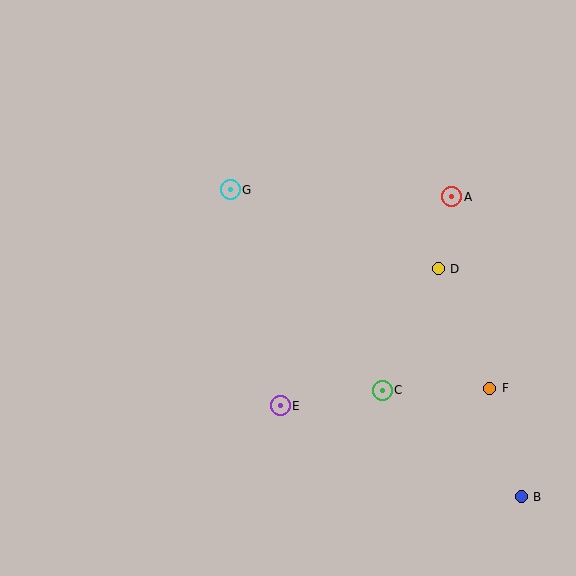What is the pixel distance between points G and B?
The distance between G and B is 423 pixels.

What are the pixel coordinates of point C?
Point C is at (382, 390).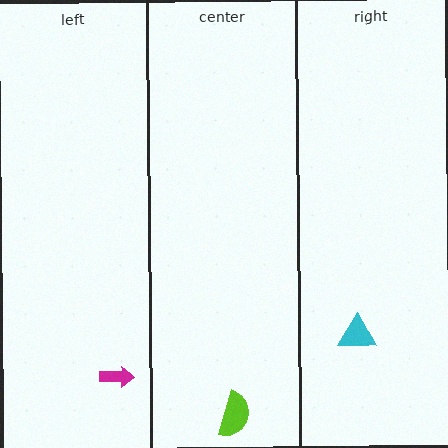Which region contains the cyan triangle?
The right region.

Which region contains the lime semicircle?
The center region.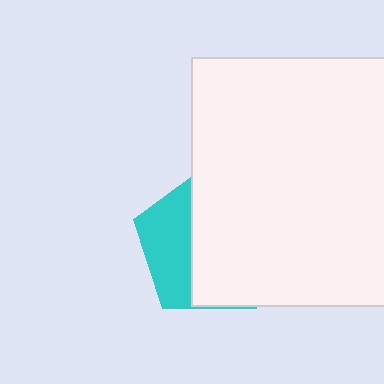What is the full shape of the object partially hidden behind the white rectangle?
The partially hidden object is a cyan pentagon.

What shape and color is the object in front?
The object in front is a white rectangle.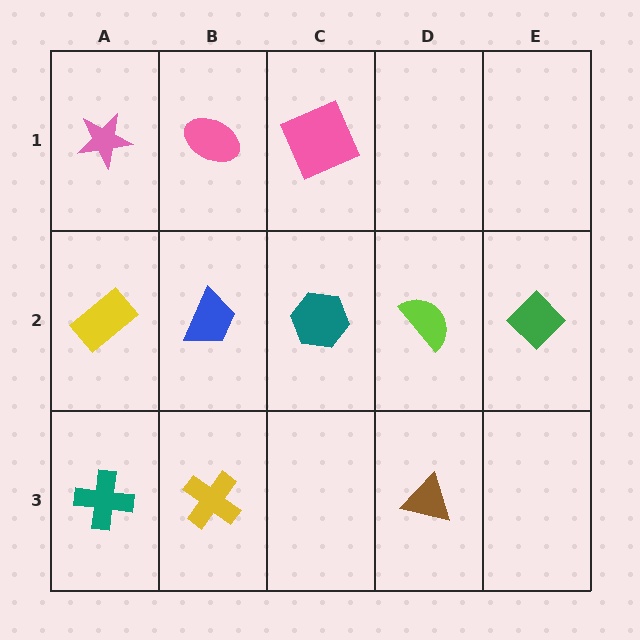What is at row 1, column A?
A pink star.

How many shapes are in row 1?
3 shapes.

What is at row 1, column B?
A pink ellipse.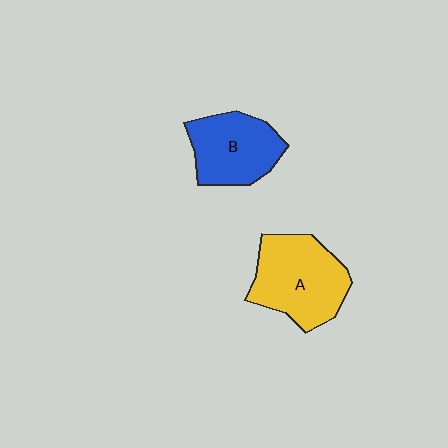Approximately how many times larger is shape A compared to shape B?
Approximately 1.2 times.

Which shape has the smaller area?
Shape B (blue).